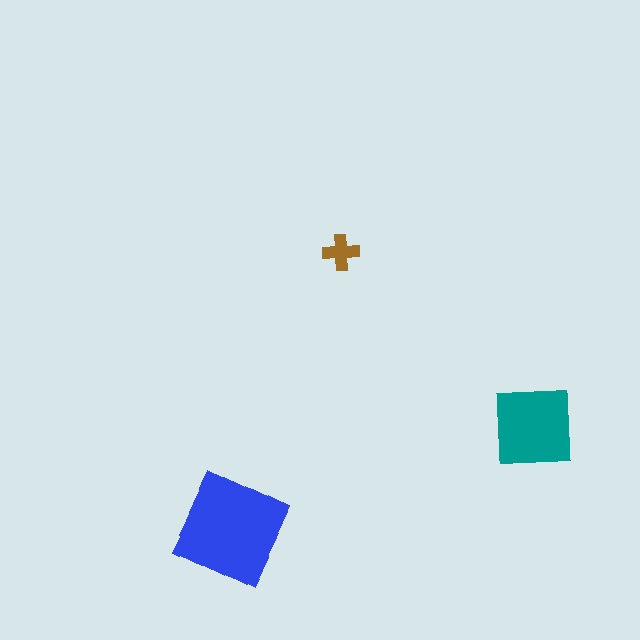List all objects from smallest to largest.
The brown cross, the teal square, the blue diamond.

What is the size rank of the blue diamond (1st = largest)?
1st.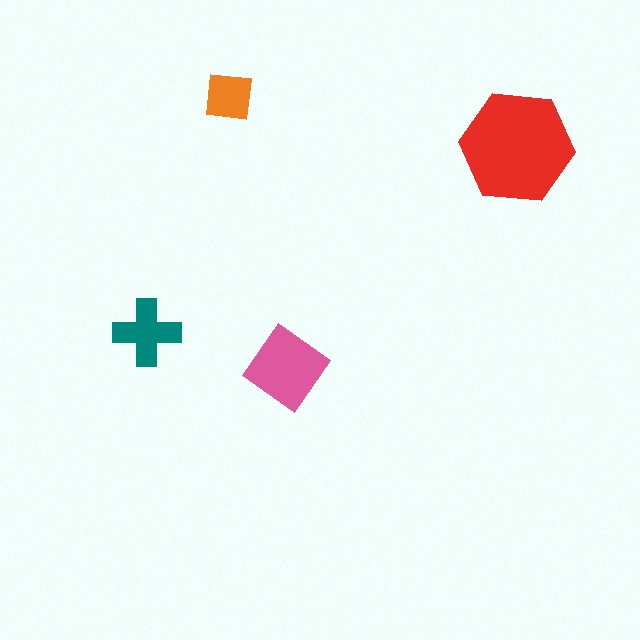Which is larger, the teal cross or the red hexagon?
The red hexagon.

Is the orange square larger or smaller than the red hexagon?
Smaller.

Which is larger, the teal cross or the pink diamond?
The pink diamond.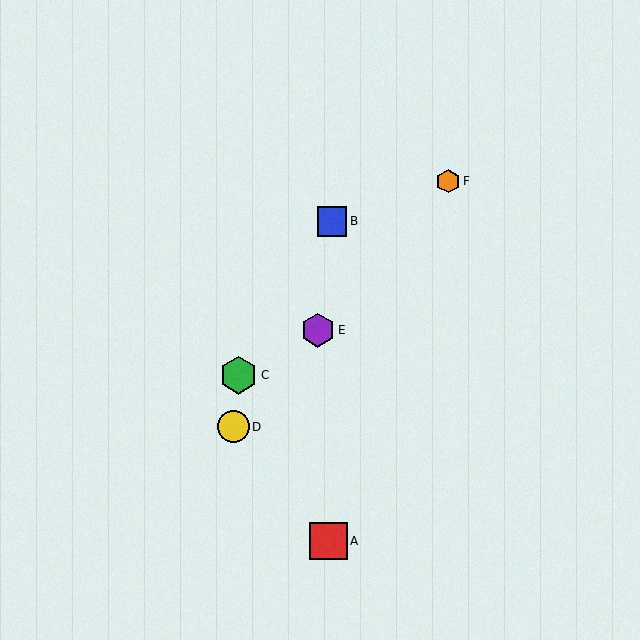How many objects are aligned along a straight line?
3 objects (D, E, F) are aligned along a straight line.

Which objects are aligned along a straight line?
Objects D, E, F are aligned along a straight line.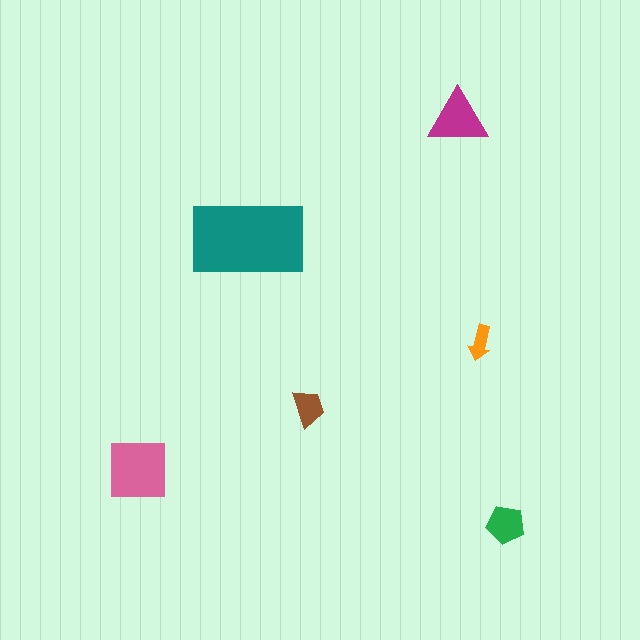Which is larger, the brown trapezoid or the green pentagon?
The green pentagon.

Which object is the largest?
The teal rectangle.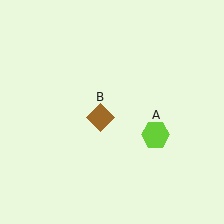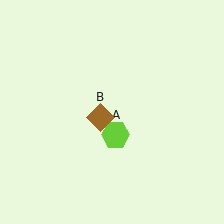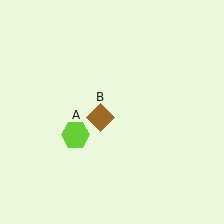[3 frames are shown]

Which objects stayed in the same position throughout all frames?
Brown diamond (object B) remained stationary.